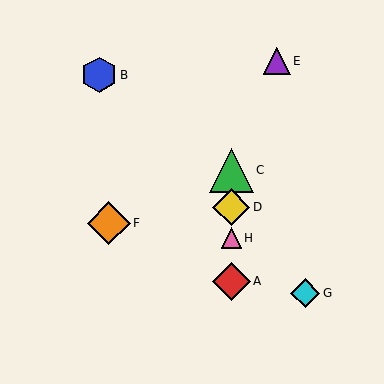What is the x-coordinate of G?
Object G is at x≈305.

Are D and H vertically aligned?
Yes, both are at x≈231.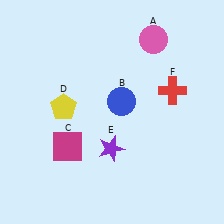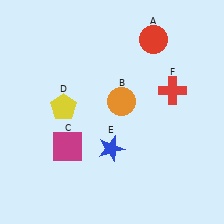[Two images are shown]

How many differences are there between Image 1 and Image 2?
There are 3 differences between the two images.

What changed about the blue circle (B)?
In Image 1, B is blue. In Image 2, it changed to orange.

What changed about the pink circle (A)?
In Image 1, A is pink. In Image 2, it changed to red.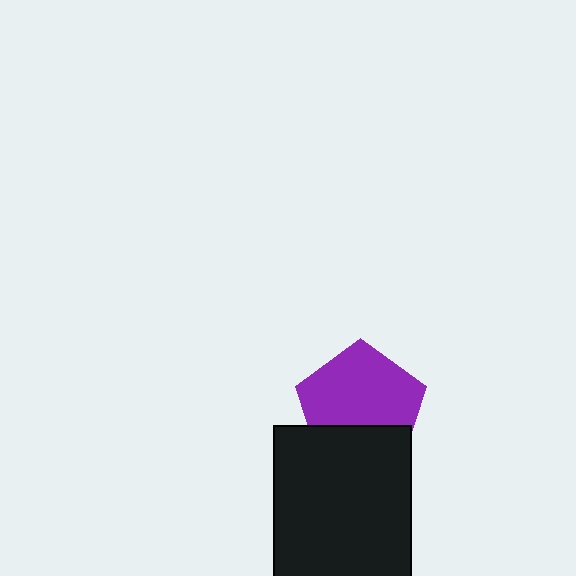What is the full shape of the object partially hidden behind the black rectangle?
The partially hidden object is a purple pentagon.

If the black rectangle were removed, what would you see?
You would see the complete purple pentagon.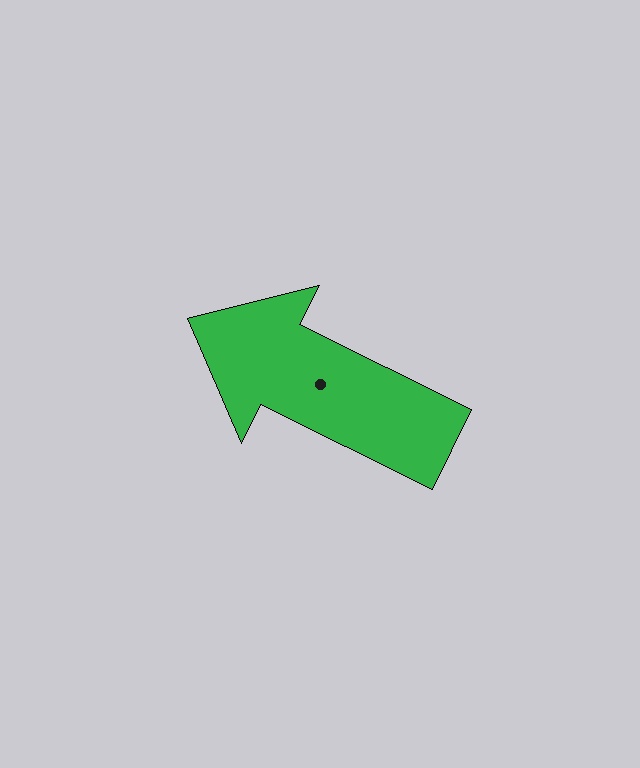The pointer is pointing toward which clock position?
Roughly 10 o'clock.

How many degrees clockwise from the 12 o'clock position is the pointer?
Approximately 296 degrees.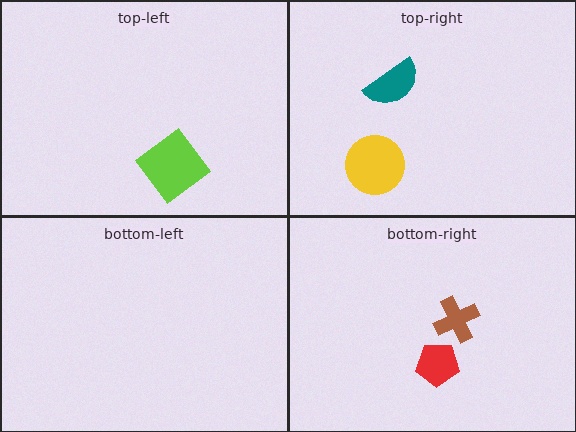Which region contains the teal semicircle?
The top-right region.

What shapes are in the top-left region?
The lime diamond.